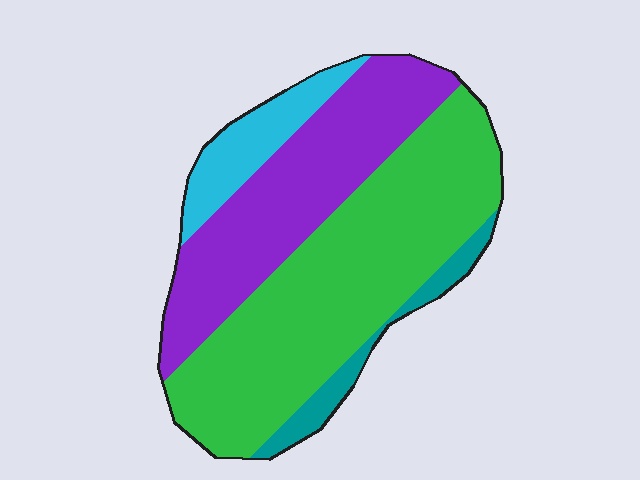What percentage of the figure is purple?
Purple takes up about one third (1/3) of the figure.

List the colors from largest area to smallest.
From largest to smallest: green, purple, cyan, teal.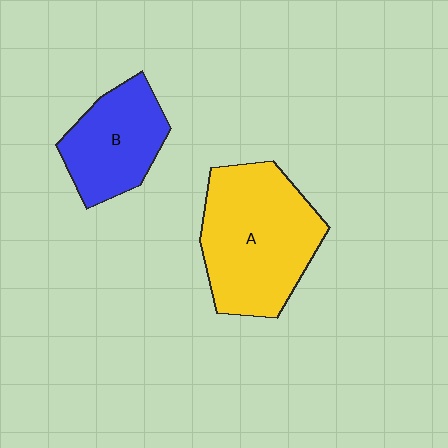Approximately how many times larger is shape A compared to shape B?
Approximately 1.6 times.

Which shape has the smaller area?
Shape B (blue).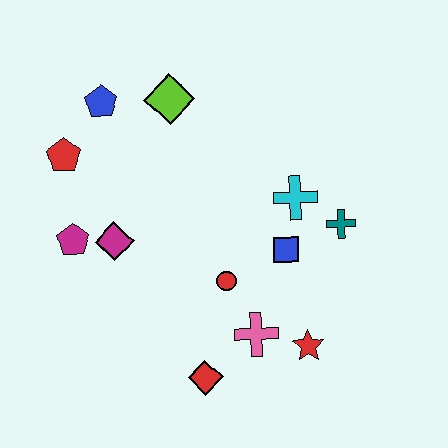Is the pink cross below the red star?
No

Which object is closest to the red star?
The pink cross is closest to the red star.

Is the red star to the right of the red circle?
Yes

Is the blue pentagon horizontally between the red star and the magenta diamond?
No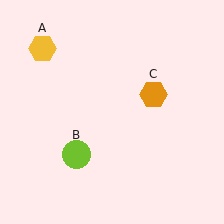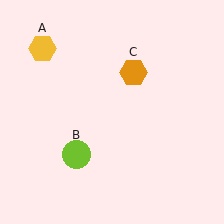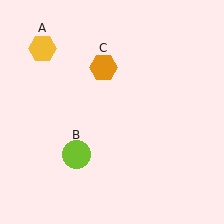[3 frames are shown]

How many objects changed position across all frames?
1 object changed position: orange hexagon (object C).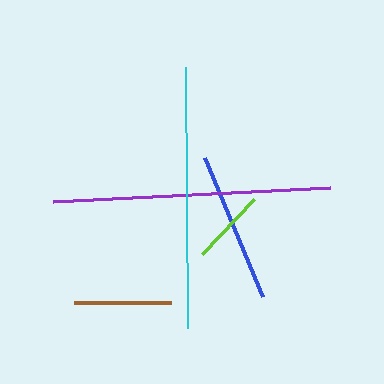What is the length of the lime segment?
The lime segment is approximately 75 pixels long.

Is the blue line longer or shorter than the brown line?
The blue line is longer than the brown line.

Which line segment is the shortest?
The lime line is the shortest at approximately 75 pixels.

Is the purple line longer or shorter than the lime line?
The purple line is longer than the lime line.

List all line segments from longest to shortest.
From longest to shortest: purple, cyan, blue, brown, lime.